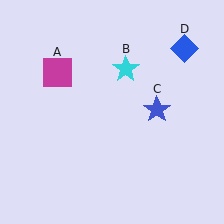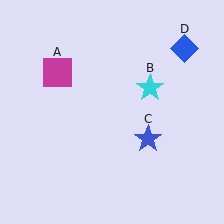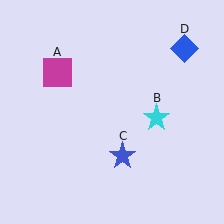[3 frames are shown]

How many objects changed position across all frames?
2 objects changed position: cyan star (object B), blue star (object C).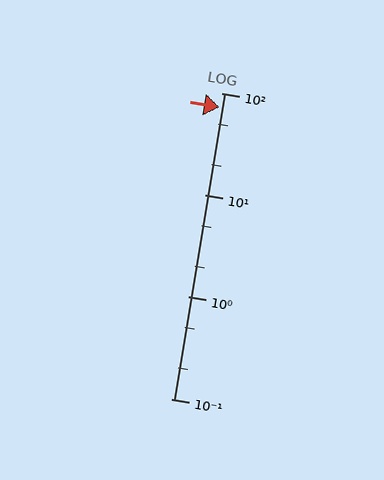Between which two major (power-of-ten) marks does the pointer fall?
The pointer is between 10 and 100.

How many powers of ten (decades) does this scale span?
The scale spans 3 decades, from 0.1 to 100.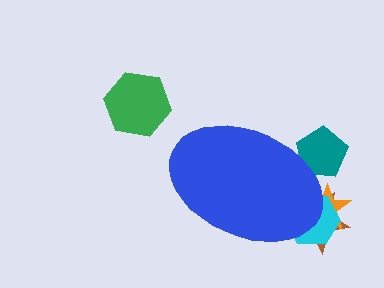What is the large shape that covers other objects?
A blue ellipse.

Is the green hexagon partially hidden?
No, the green hexagon is fully visible.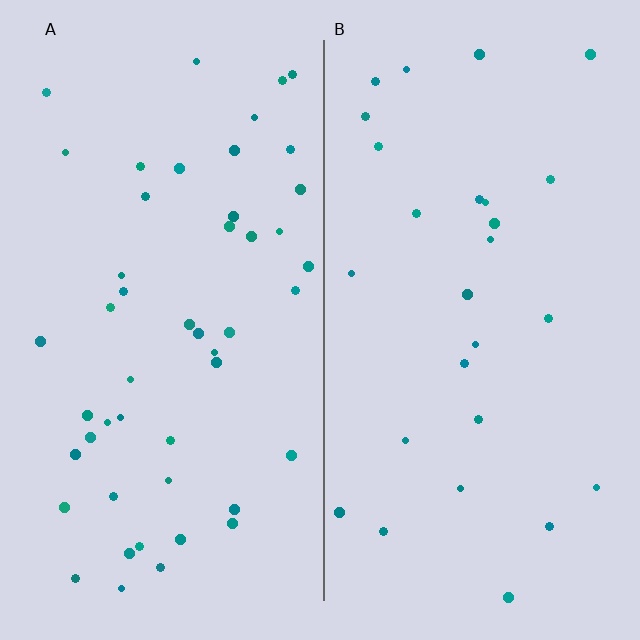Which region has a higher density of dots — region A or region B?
A (the left).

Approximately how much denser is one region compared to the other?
Approximately 1.8× — region A over region B.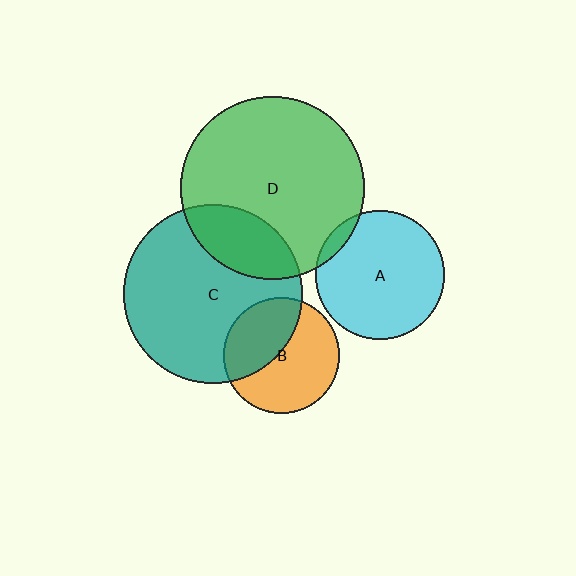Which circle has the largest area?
Circle D (green).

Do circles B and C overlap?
Yes.